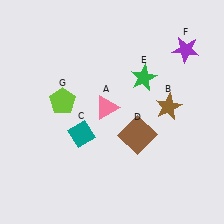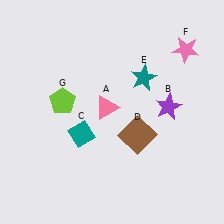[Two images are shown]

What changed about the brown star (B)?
In Image 1, B is brown. In Image 2, it changed to purple.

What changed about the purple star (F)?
In Image 1, F is purple. In Image 2, it changed to pink.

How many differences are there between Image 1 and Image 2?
There are 3 differences between the two images.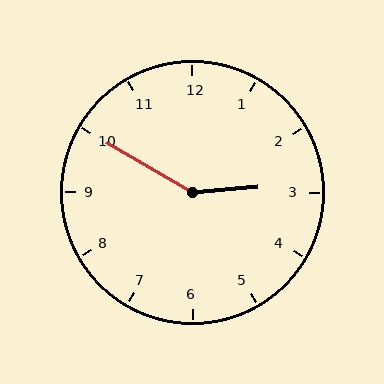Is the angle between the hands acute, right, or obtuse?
It is obtuse.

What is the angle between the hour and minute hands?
Approximately 145 degrees.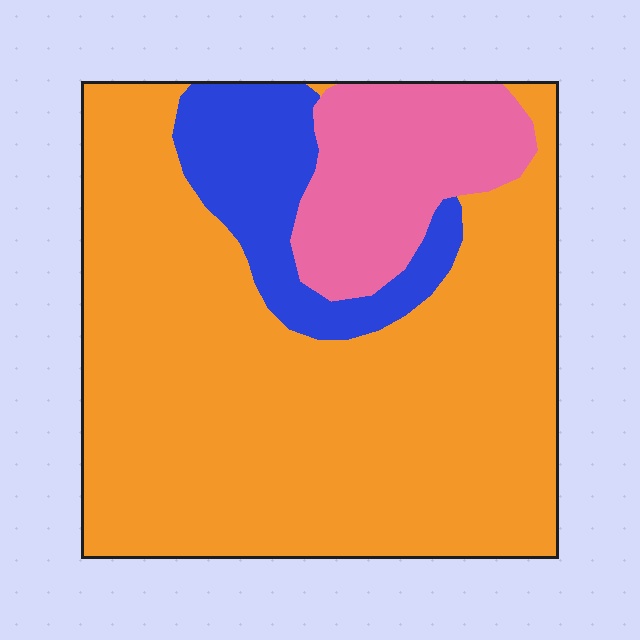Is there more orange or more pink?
Orange.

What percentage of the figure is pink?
Pink takes up less than a quarter of the figure.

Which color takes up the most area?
Orange, at roughly 70%.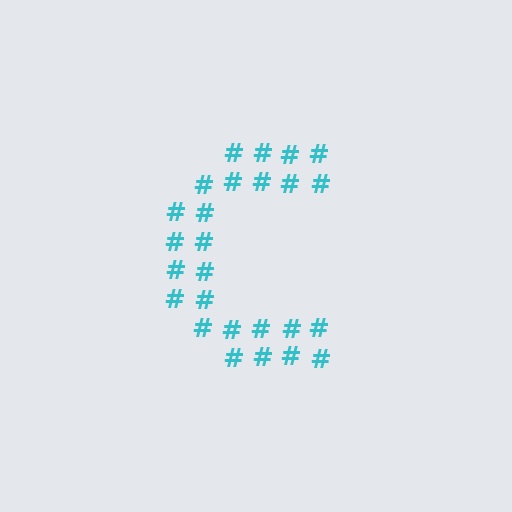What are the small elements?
The small elements are hash symbols.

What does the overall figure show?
The overall figure shows the letter C.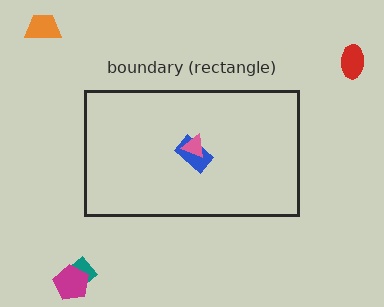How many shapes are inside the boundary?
2 inside, 4 outside.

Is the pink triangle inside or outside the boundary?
Inside.